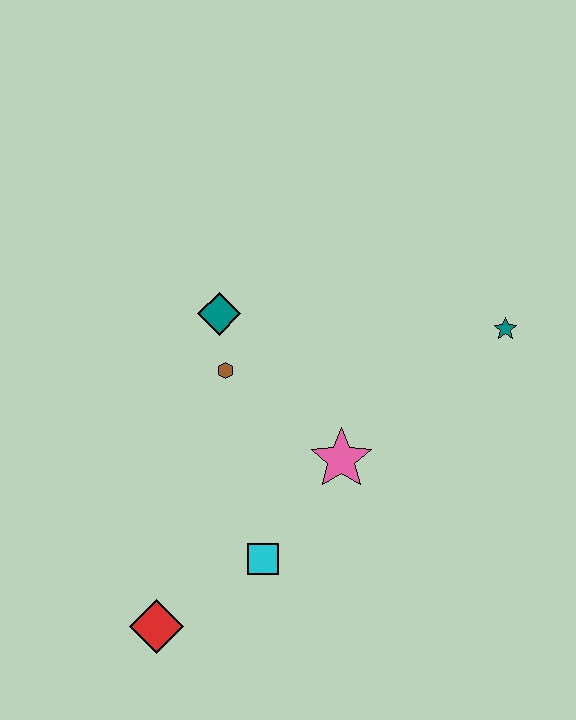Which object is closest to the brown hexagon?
The teal diamond is closest to the brown hexagon.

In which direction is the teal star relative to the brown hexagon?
The teal star is to the right of the brown hexagon.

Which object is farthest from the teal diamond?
The red diamond is farthest from the teal diamond.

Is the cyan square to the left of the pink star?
Yes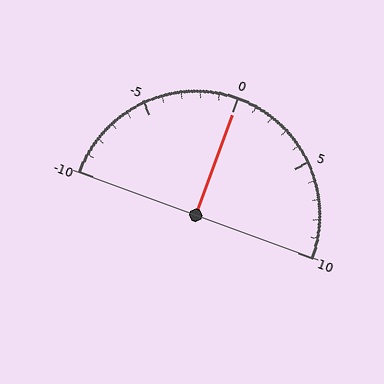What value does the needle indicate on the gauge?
The needle indicates approximately 0.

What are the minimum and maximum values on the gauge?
The gauge ranges from -10 to 10.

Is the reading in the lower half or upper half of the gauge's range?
The reading is in the upper half of the range (-10 to 10).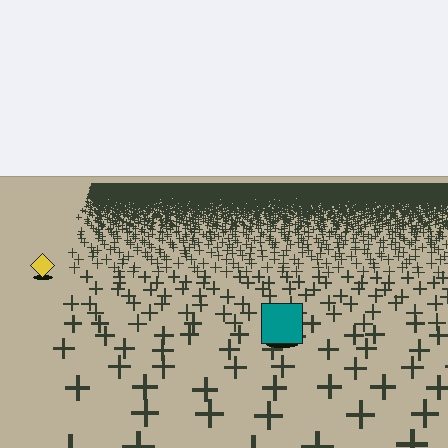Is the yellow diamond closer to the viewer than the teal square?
No. The teal square is closer — you can tell from the texture gradient: the ground texture is coarser near it.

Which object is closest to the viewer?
The teal square is closest. The texture marks near it are larger and more spread out.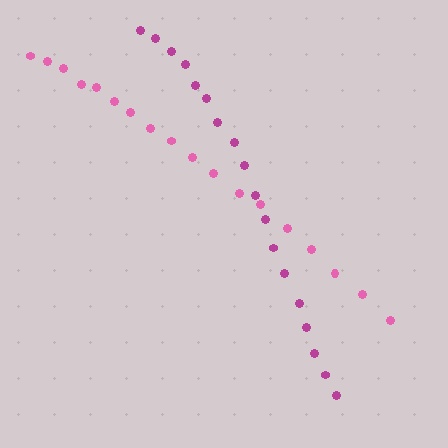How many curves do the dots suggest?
There are 2 distinct paths.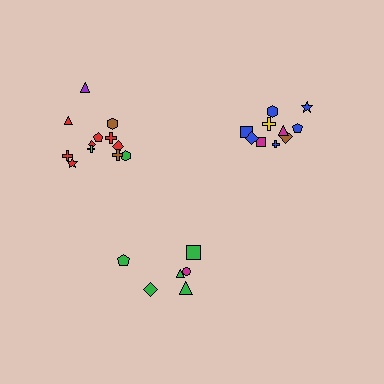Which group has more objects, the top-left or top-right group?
The top-left group.